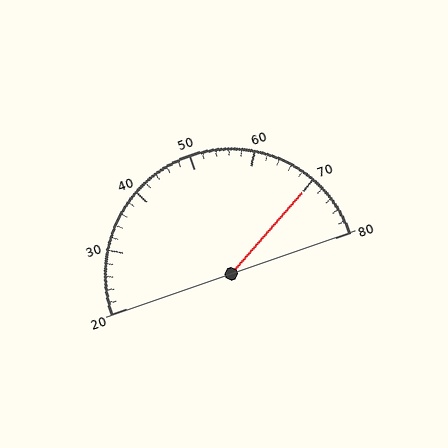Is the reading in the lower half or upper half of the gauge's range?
The reading is in the upper half of the range (20 to 80).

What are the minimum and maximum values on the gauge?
The gauge ranges from 20 to 80.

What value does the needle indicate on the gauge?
The needle indicates approximately 70.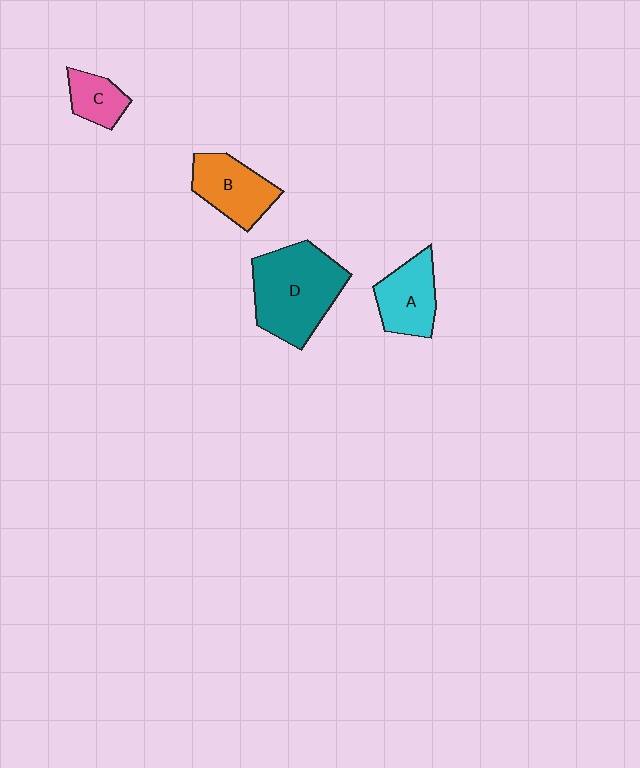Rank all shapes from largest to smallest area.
From largest to smallest: D (teal), B (orange), A (cyan), C (pink).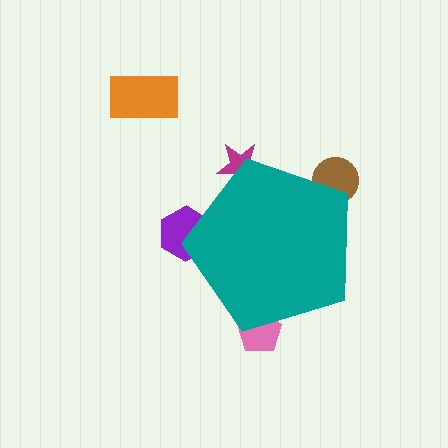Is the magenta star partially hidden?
Yes, the magenta star is partially hidden behind the teal pentagon.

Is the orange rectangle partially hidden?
No, the orange rectangle is fully visible.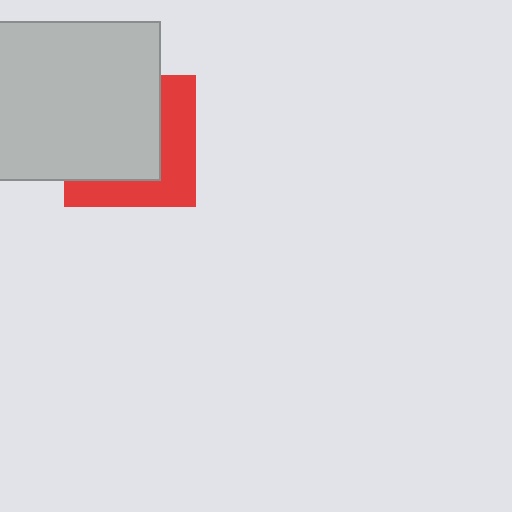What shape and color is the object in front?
The object in front is a light gray rectangle.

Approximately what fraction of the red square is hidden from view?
Roughly 60% of the red square is hidden behind the light gray rectangle.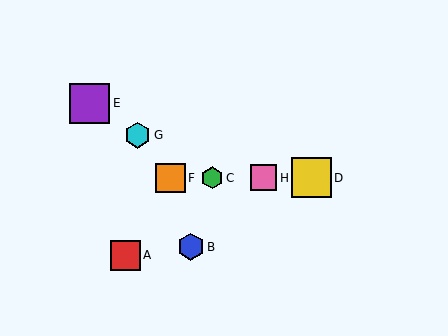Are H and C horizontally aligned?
Yes, both are at y≈178.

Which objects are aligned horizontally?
Objects C, D, F, H are aligned horizontally.